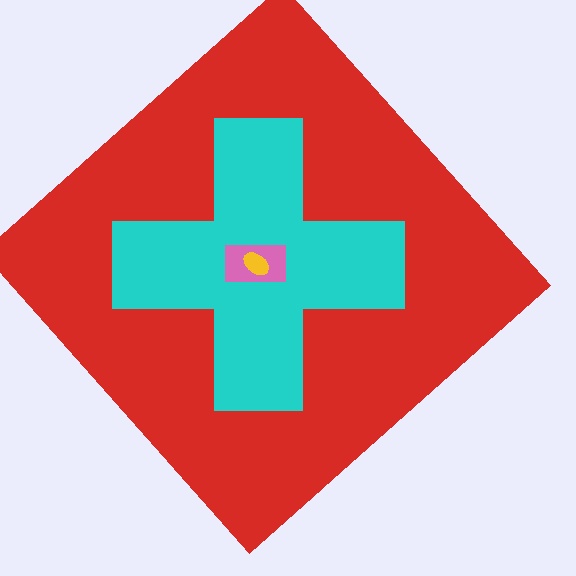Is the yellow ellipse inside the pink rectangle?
Yes.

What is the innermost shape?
The yellow ellipse.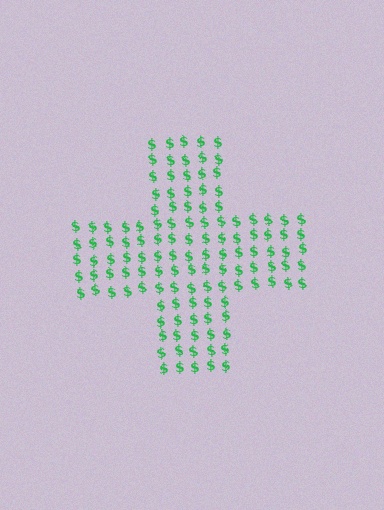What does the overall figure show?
The overall figure shows a cross.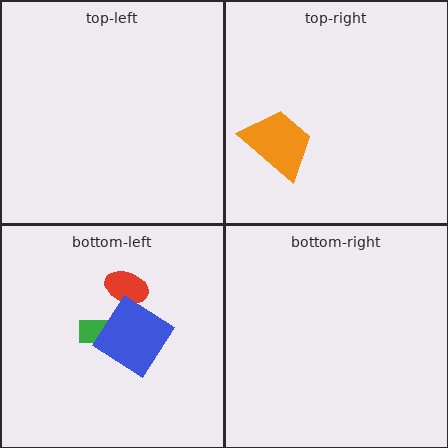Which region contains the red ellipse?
The bottom-left region.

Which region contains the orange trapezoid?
The top-right region.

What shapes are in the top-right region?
The orange trapezoid.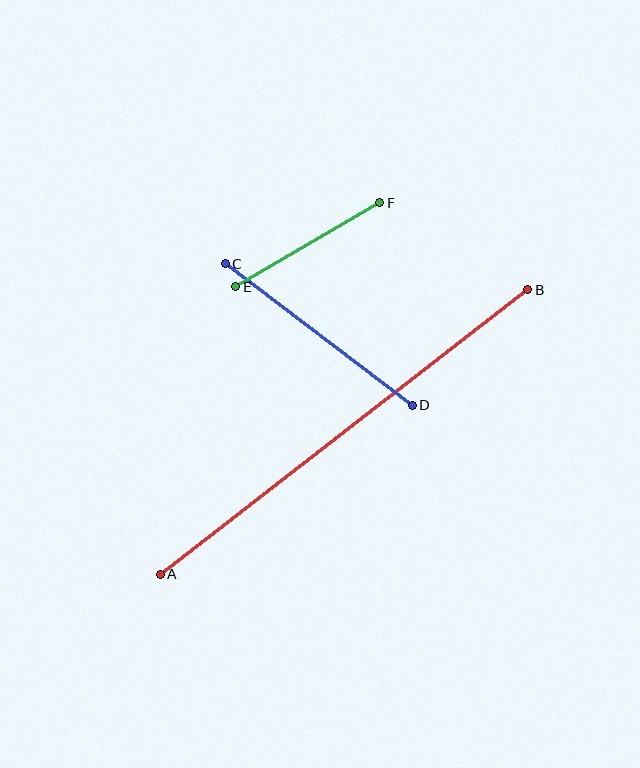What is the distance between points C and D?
The distance is approximately 235 pixels.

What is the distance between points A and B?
The distance is approximately 465 pixels.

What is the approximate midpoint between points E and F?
The midpoint is at approximately (308, 245) pixels.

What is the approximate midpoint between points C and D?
The midpoint is at approximately (319, 335) pixels.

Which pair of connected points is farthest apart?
Points A and B are farthest apart.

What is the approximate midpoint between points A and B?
The midpoint is at approximately (344, 432) pixels.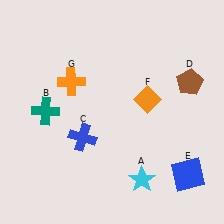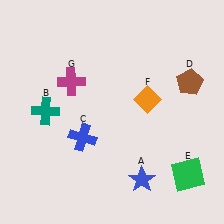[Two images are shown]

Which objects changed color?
A changed from cyan to blue. E changed from blue to green. G changed from orange to magenta.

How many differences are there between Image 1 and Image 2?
There are 3 differences between the two images.